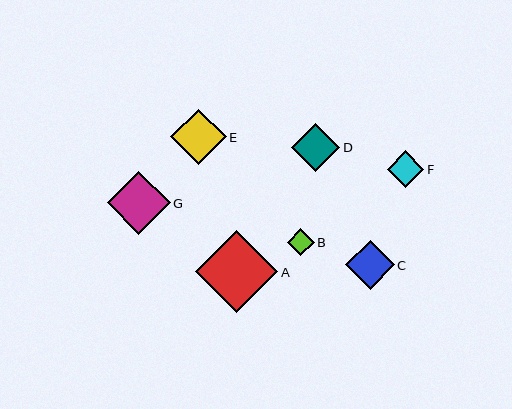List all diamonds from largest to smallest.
From largest to smallest: A, G, E, C, D, F, B.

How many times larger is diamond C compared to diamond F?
Diamond C is approximately 1.3 times the size of diamond F.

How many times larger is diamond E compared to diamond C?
Diamond E is approximately 1.1 times the size of diamond C.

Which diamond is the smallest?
Diamond B is the smallest with a size of approximately 27 pixels.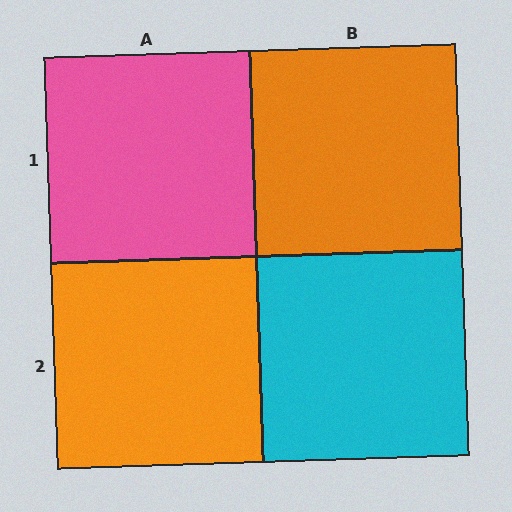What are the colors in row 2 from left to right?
Orange, cyan.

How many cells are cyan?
1 cell is cyan.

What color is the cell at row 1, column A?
Pink.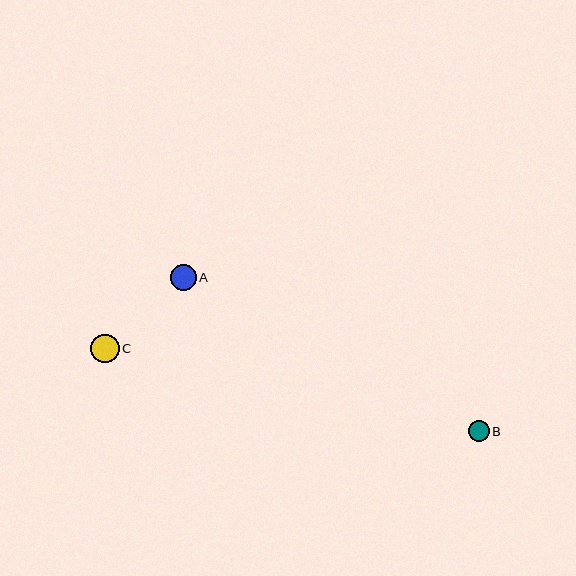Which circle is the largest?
Circle C is the largest with a size of approximately 28 pixels.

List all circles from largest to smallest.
From largest to smallest: C, A, B.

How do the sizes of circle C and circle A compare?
Circle C and circle A are approximately the same size.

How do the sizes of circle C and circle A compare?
Circle C and circle A are approximately the same size.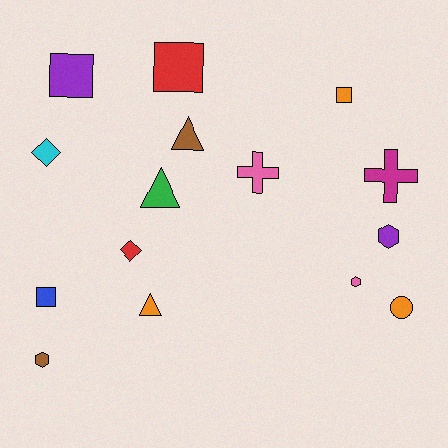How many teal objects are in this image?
There are no teal objects.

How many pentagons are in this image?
There are no pentagons.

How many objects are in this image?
There are 15 objects.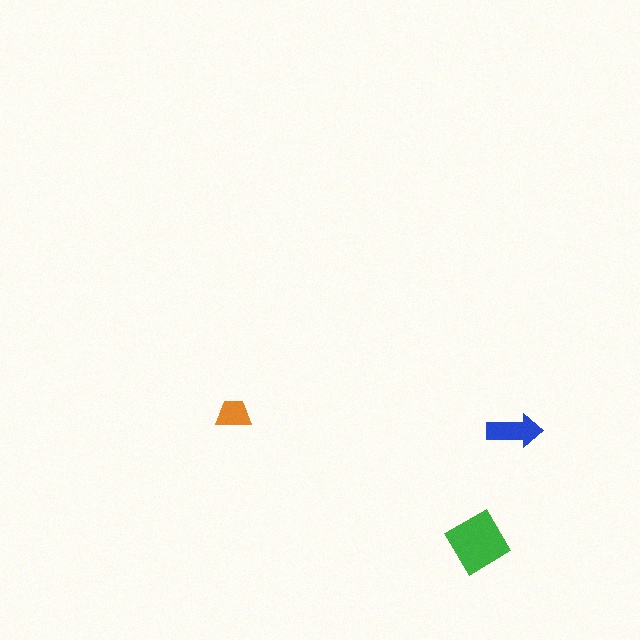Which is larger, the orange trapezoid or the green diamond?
The green diamond.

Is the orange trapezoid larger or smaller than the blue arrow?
Smaller.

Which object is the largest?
The green diamond.